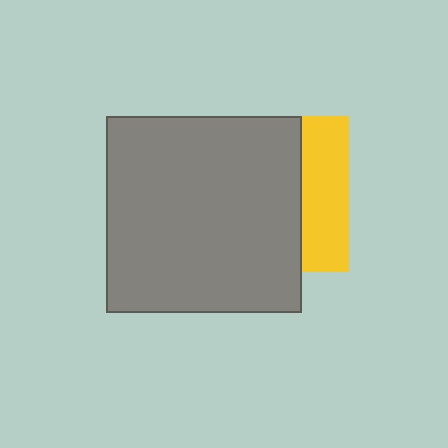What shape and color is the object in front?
The object in front is a gray square.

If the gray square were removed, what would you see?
You would see the complete yellow square.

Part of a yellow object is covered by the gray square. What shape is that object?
It is a square.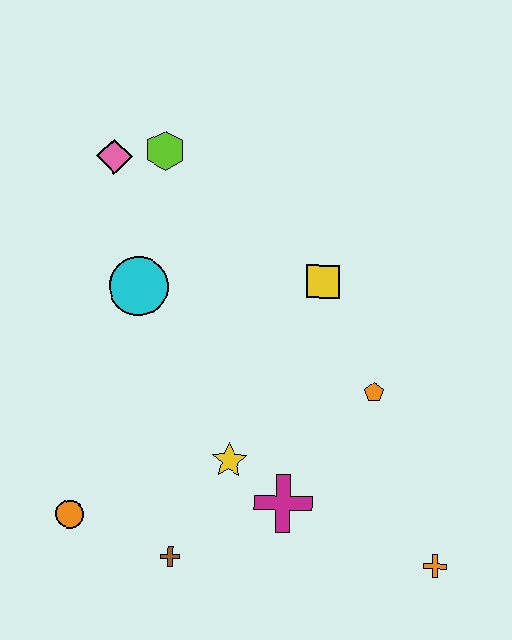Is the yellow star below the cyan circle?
Yes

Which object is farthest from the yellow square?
The orange circle is farthest from the yellow square.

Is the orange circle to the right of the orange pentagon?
No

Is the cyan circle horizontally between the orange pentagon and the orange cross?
No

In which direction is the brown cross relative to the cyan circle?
The brown cross is below the cyan circle.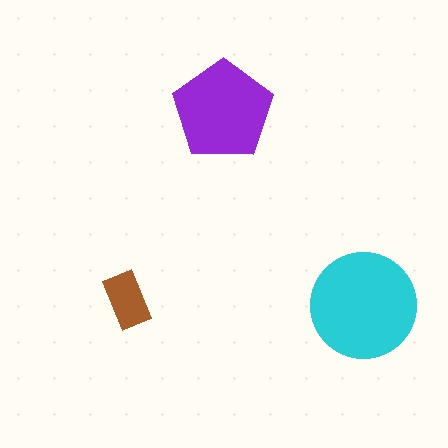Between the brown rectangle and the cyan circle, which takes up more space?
The cyan circle.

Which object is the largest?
The cyan circle.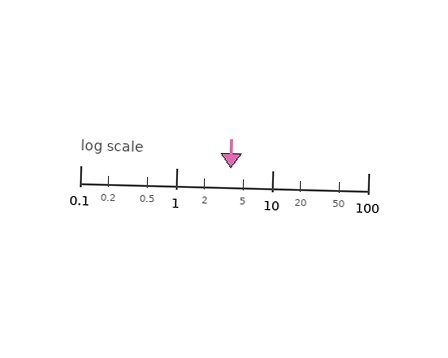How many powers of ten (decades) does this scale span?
The scale spans 3 decades, from 0.1 to 100.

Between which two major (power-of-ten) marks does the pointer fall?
The pointer is between 1 and 10.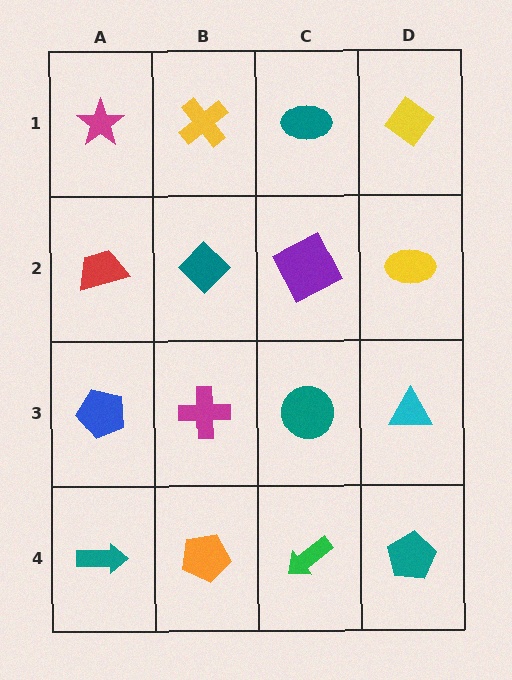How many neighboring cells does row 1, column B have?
3.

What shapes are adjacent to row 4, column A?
A blue pentagon (row 3, column A), an orange pentagon (row 4, column B).